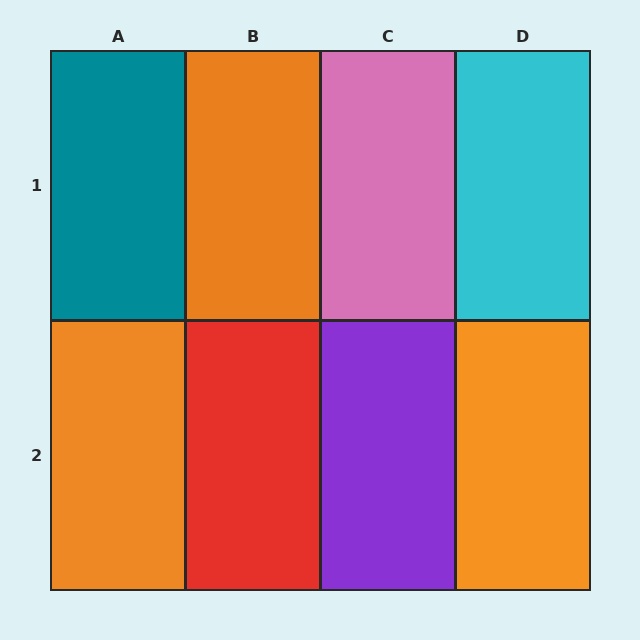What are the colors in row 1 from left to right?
Teal, orange, pink, cyan.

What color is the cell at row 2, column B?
Red.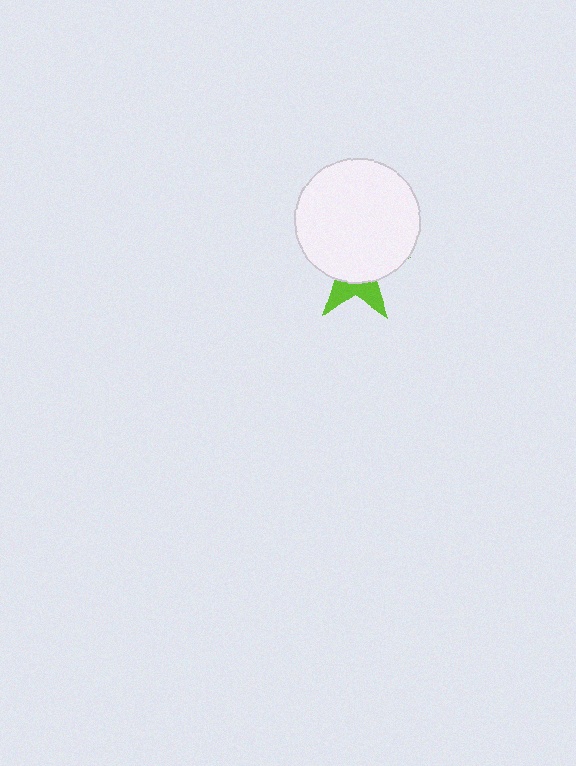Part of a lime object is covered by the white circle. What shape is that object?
It is a star.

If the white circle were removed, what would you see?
You would see the complete lime star.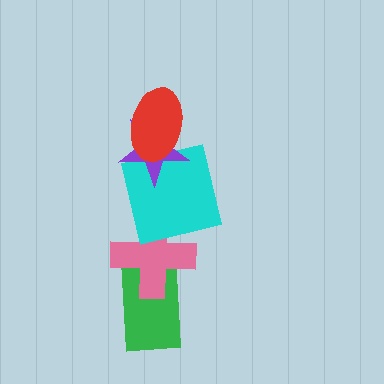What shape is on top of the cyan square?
The purple star is on top of the cyan square.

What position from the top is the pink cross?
The pink cross is 4th from the top.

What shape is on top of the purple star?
The red ellipse is on top of the purple star.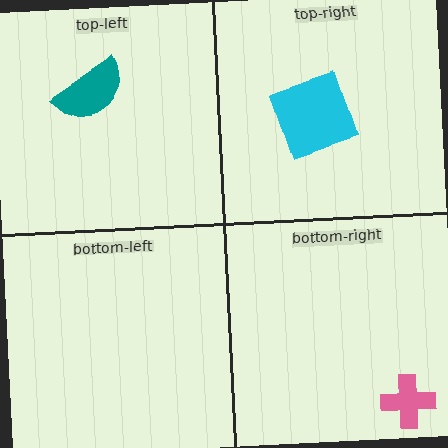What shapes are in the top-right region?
The cyan square.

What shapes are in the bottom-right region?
The pink cross.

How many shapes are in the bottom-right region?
1.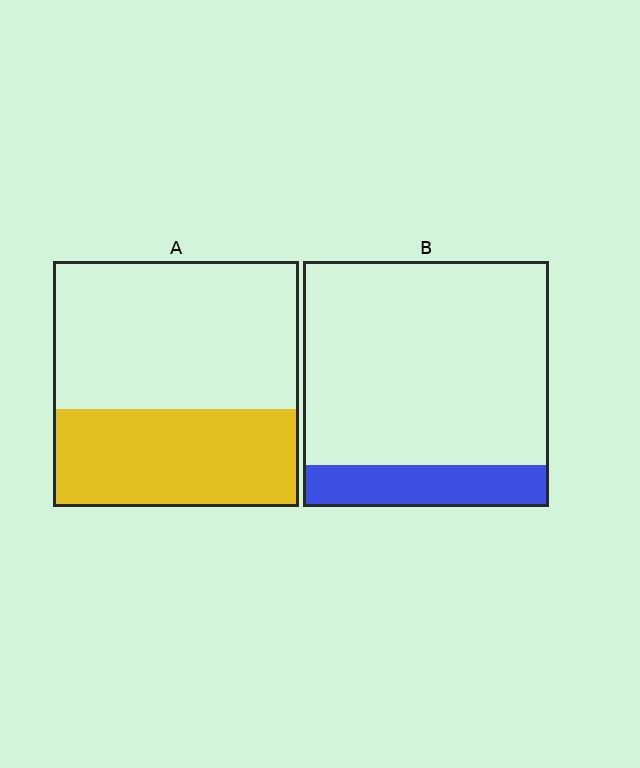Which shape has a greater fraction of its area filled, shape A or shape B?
Shape A.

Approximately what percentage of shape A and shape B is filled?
A is approximately 40% and B is approximately 15%.